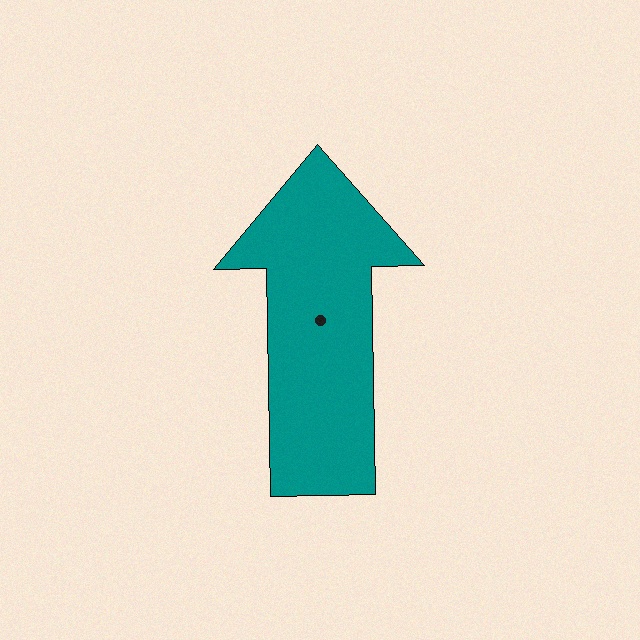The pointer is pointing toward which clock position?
Roughly 12 o'clock.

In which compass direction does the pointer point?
North.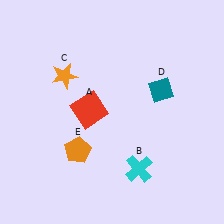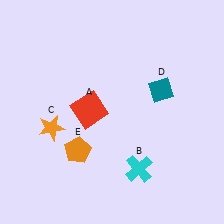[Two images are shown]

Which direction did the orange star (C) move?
The orange star (C) moved down.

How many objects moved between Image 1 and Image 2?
1 object moved between the two images.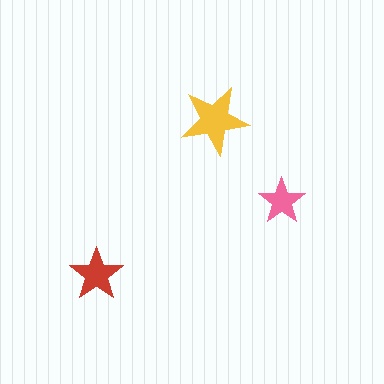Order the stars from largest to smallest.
the yellow one, the red one, the pink one.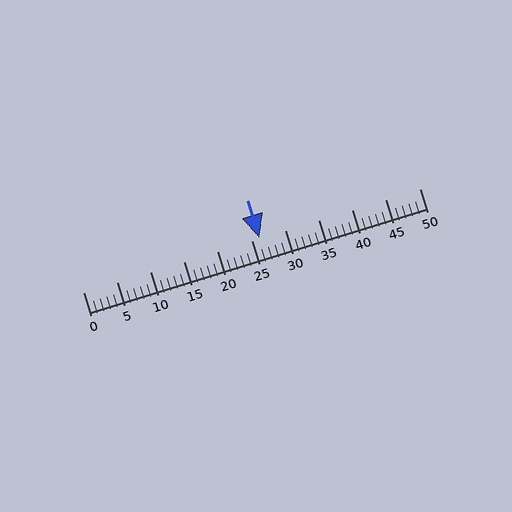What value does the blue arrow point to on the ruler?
The blue arrow points to approximately 26.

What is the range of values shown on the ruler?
The ruler shows values from 0 to 50.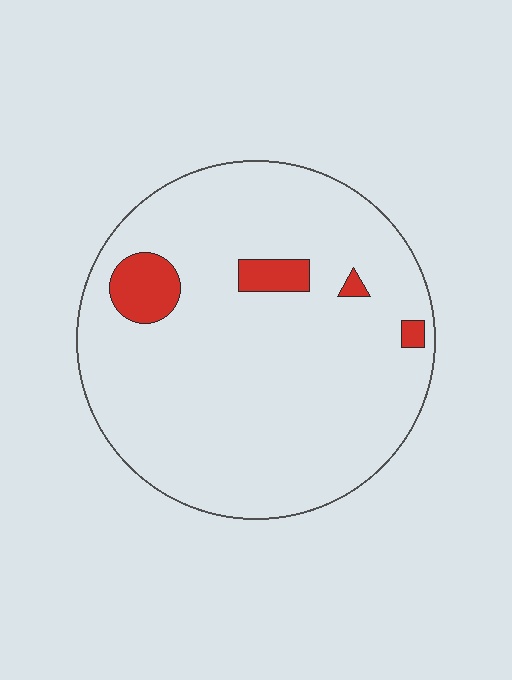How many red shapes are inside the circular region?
4.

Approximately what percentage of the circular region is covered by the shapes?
Approximately 5%.